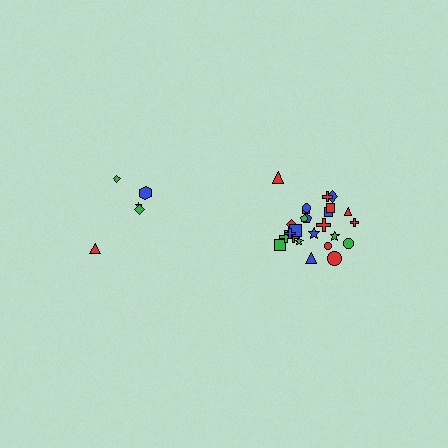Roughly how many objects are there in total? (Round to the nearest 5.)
Roughly 30 objects in total.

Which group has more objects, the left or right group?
The right group.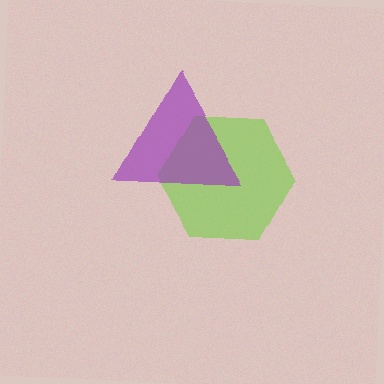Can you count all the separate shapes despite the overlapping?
Yes, there are 2 separate shapes.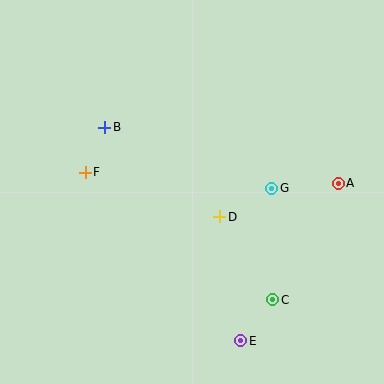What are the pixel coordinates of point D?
Point D is at (220, 217).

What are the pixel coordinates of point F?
Point F is at (85, 172).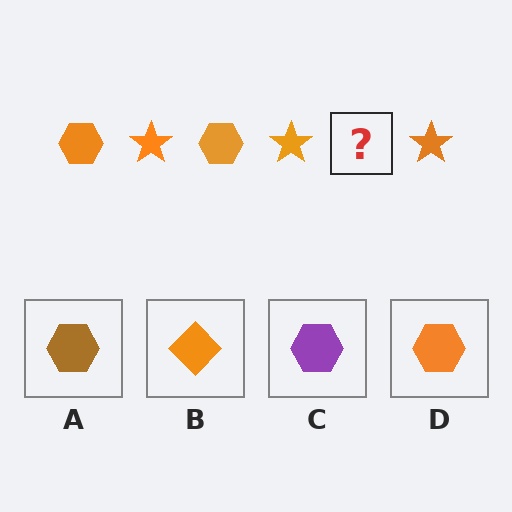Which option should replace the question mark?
Option D.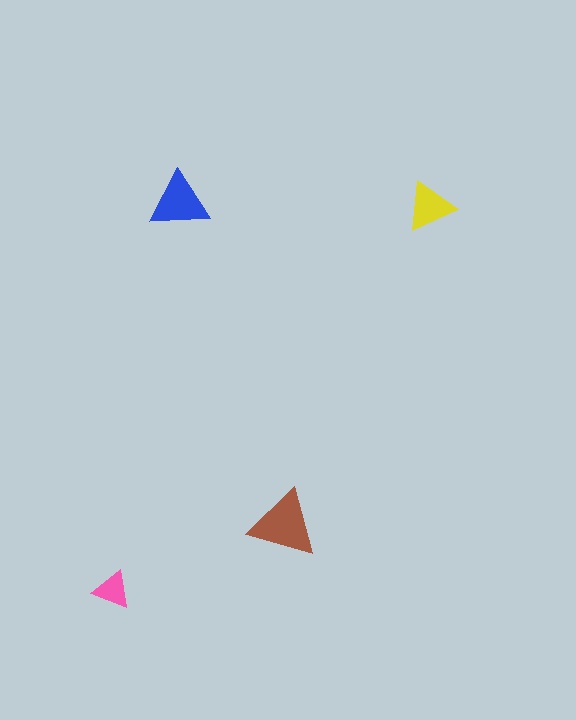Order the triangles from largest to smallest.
the brown one, the blue one, the yellow one, the pink one.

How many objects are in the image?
There are 4 objects in the image.